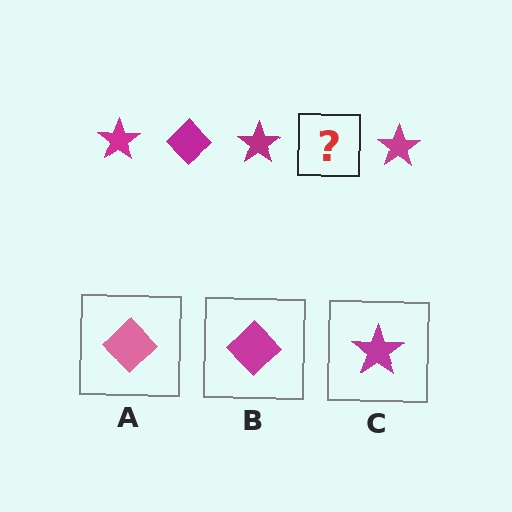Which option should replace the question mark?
Option B.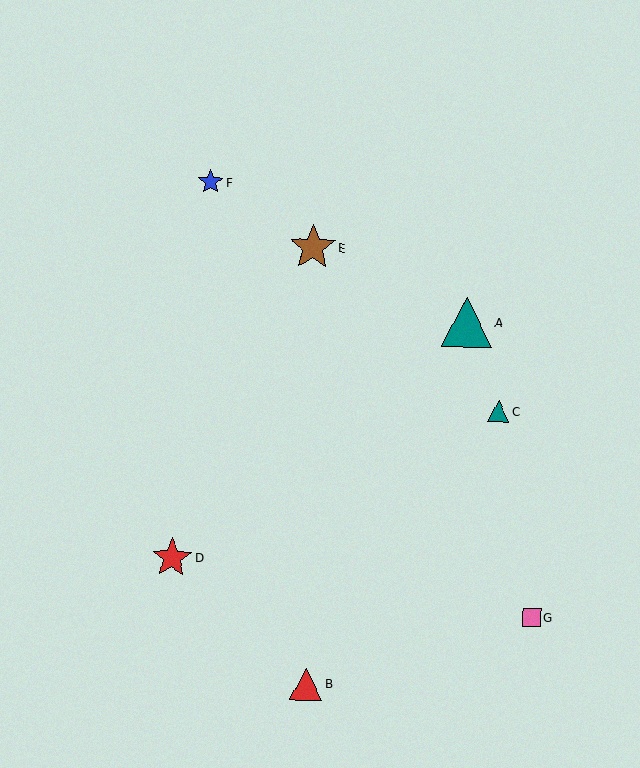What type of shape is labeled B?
Shape B is a red triangle.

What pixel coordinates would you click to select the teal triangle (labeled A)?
Click at (467, 322) to select the teal triangle A.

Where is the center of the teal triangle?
The center of the teal triangle is at (499, 411).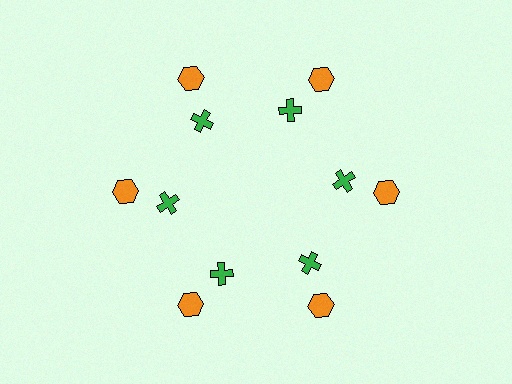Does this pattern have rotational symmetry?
Yes, this pattern has 6-fold rotational symmetry. It looks the same after rotating 60 degrees around the center.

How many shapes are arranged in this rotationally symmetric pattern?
There are 12 shapes, arranged in 6 groups of 2.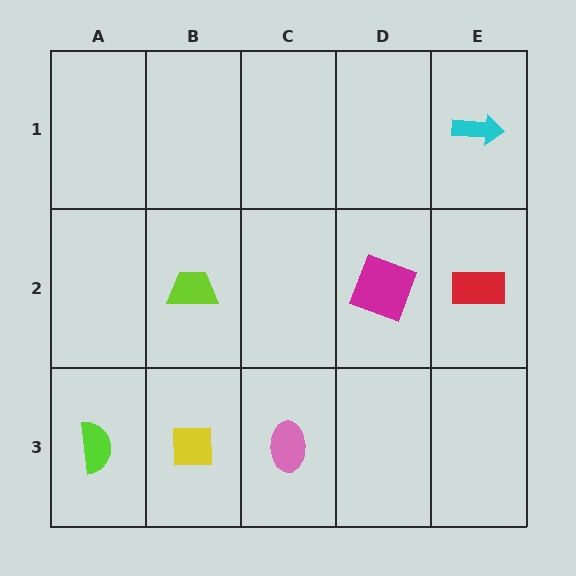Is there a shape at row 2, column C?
No, that cell is empty.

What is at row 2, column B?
A lime trapezoid.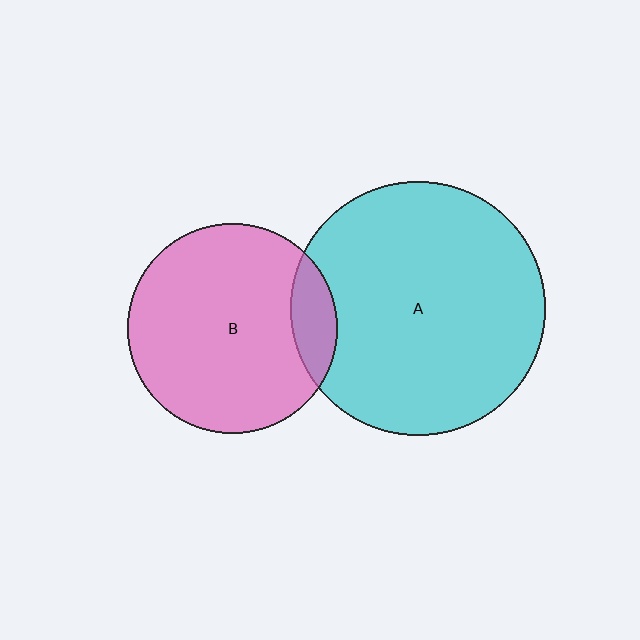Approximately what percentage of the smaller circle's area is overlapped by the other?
Approximately 10%.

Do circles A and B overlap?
Yes.